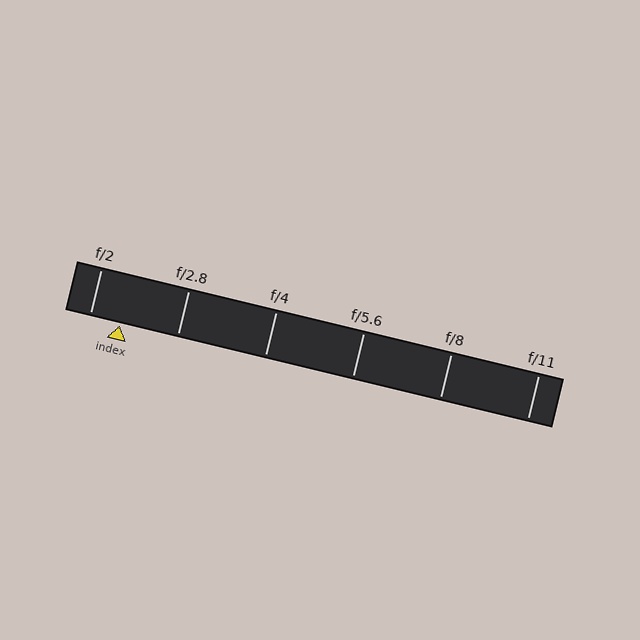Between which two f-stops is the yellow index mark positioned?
The index mark is between f/2 and f/2.8.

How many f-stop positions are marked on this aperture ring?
There are 6 f-stop positions marked.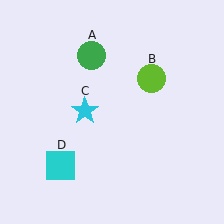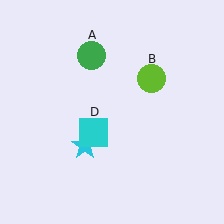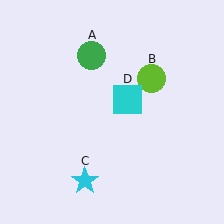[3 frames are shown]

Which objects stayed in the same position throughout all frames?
Green circle (object A) and lime circle (object B) remained stationary.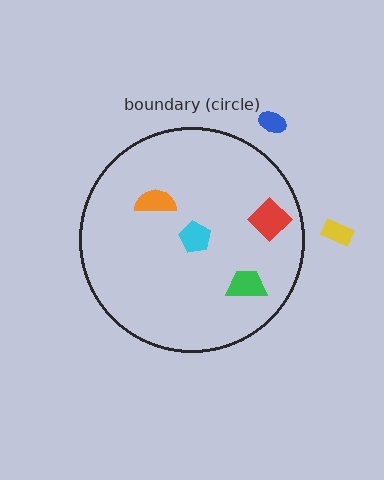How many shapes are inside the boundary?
4 inside, 2 outside.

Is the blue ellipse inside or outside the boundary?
Outside.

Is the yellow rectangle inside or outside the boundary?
Outside.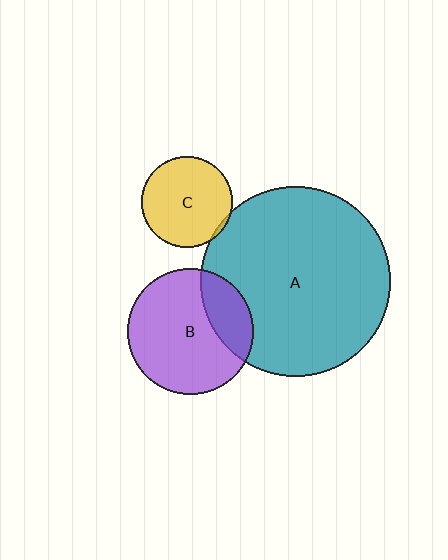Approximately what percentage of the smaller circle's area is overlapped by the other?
Approximately 5%.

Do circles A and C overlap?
Yes.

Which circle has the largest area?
Circle A (teal).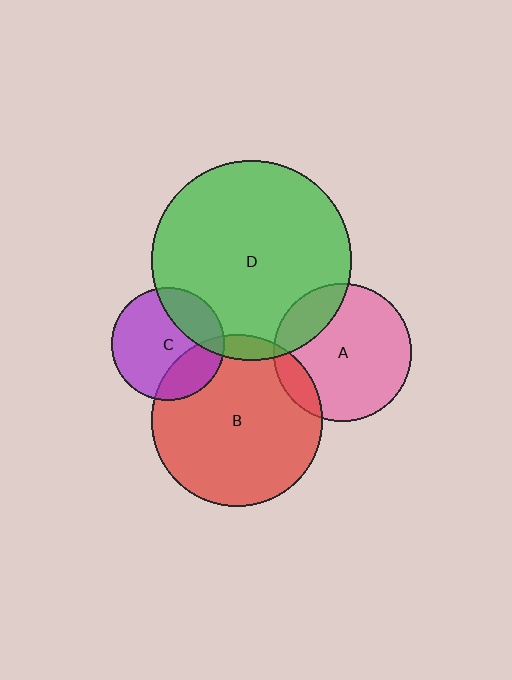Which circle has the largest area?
Circle D (green).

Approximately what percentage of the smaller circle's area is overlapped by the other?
Approximately 5%.